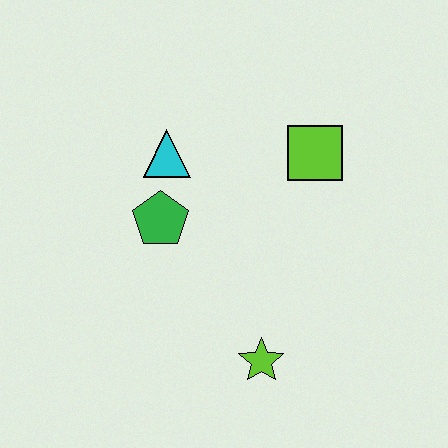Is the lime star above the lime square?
No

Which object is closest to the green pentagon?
The cyan triangle is closest to the green pentagon.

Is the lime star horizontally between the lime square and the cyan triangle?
Yes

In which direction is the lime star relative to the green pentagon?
The lime star is below the green pentagon.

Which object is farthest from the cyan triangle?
The lime star is farthest from the cyan triangle.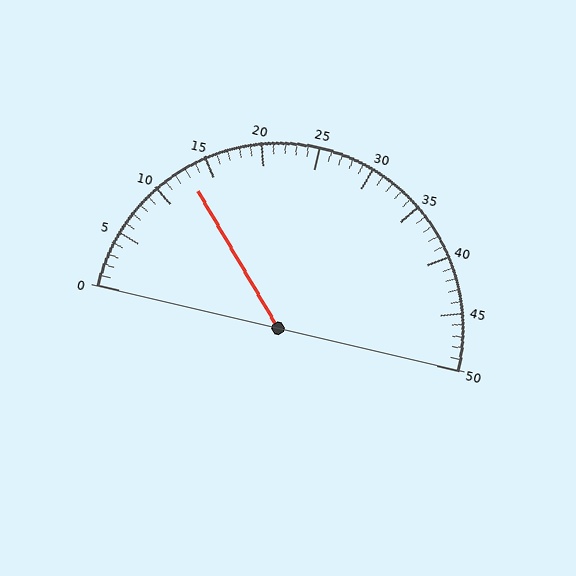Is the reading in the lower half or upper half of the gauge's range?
The reading is in the lower half of the range (0 to 50).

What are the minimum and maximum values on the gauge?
The gauge ranges from 0 to 50.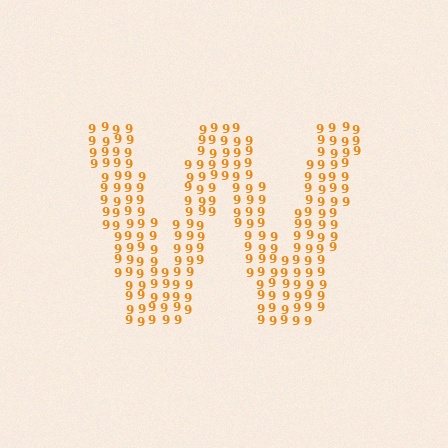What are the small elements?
The small elements are digit 9's.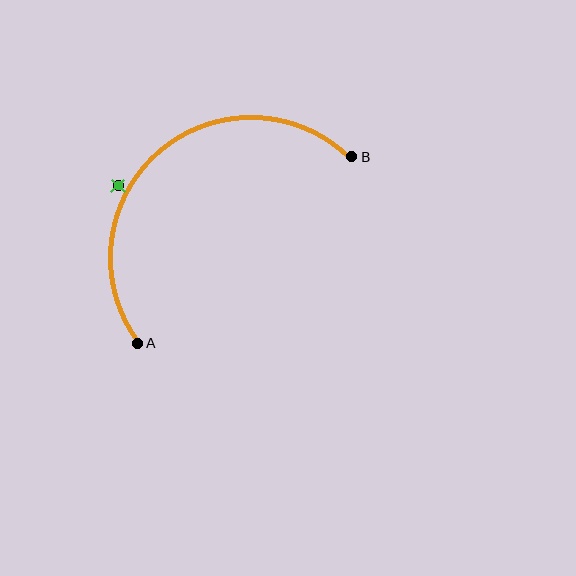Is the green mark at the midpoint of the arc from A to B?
No — the green mark does not lie on the arc at all. It sits slightly outside the curve.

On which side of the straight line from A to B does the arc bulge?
The arc bulges above and to the left of the straight line connecting A and B.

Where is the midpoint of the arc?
The arc midpoint is the point on the curve farthest from the straight line joining A and B. It sits above and to the left of that line.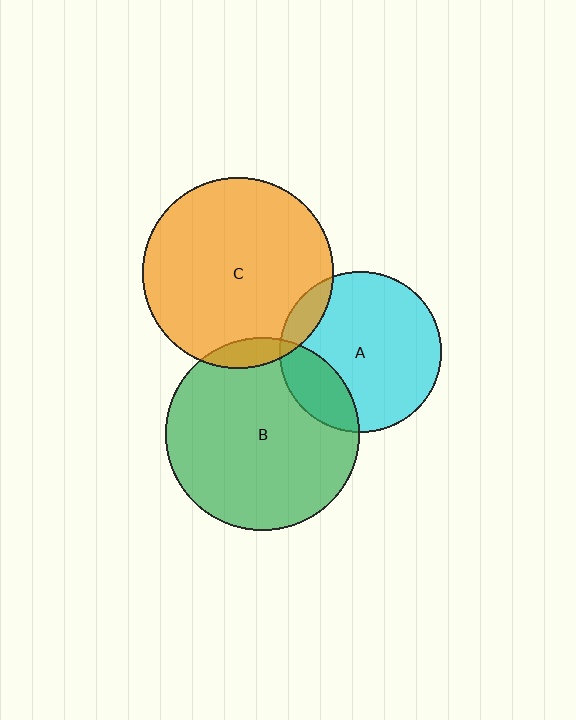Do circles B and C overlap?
Yes.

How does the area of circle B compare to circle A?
Approximately 1.4 times.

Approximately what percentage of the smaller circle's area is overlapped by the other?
Approximately 5%.